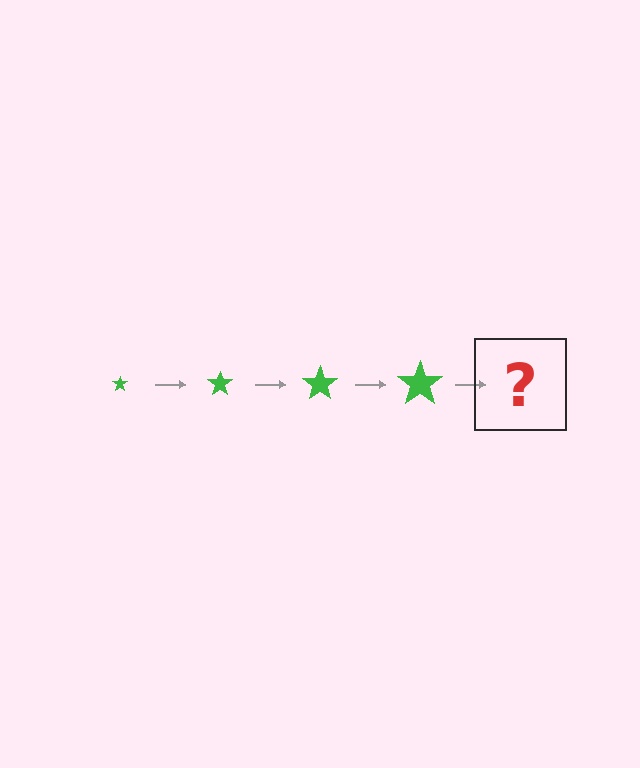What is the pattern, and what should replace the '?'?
The pattern is that the star gets progressively larger each step. The '?' should be a green star, larger than the previous one.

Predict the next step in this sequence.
The next step is a green star, larger than the previous one.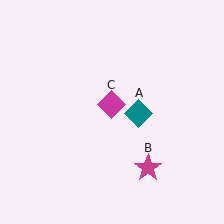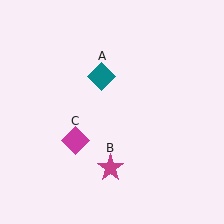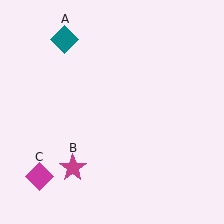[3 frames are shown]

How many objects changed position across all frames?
3 objects changed position: teal diamond (object A), magenta star (object B), magenta diamond (object C).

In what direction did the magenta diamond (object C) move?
The magenta diamond (object C) moved down and to the left.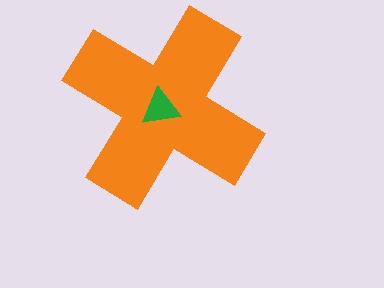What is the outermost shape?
The orange cross.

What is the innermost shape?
The green triangle.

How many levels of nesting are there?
2.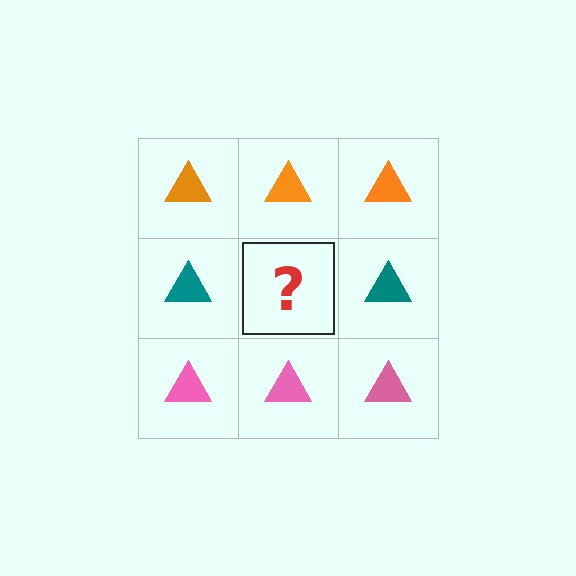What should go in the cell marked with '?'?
The missing cell should contain a teal triangle.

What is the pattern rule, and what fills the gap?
The rule is that each row has a consistent color. The gap should be filled with a teal triangle.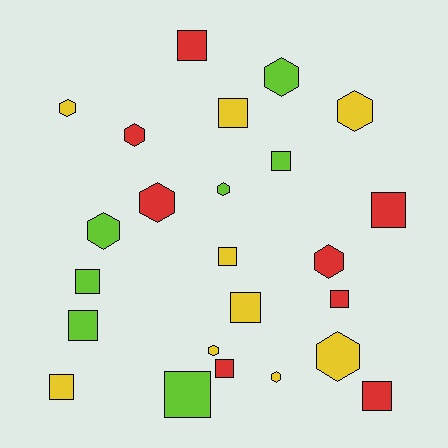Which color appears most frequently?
Yellow, with 9 objects.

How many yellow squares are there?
There are 4 yellow squares.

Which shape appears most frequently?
Square, with 13 objects.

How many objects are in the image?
There are 24 objects.